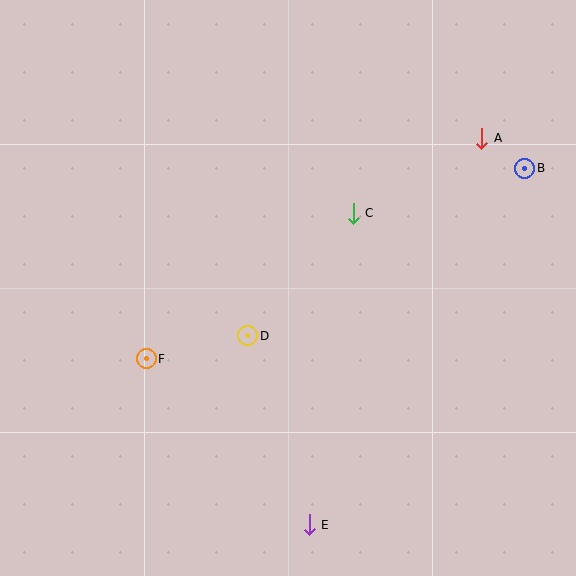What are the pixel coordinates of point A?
Point A is at (482, 138).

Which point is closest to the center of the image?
Point D at (248, 336) is closest to the center.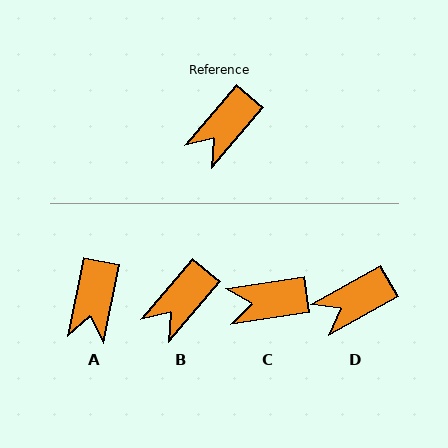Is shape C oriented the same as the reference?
No, it is off by about 41 degrees.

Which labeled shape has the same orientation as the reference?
B.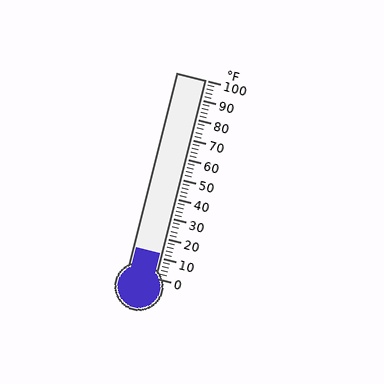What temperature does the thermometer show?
The thermometer shows approximately 12°F.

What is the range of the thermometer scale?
The thermometer scale ranges from 0°F to 100°F.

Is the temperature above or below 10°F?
The temperature is above 10°F.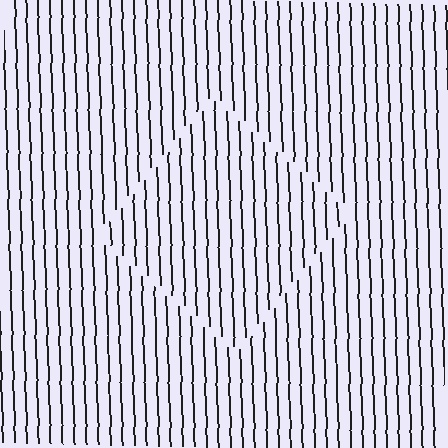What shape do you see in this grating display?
An illusory square. The interior of the shape contains the same grating, shifted by half a period — the contour is defined by the phase discontinuity where line-ends from the inner and outer gratings abut.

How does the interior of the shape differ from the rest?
The interior of the shape contains the same grating, shifted by half a period — the contour is defined by the phase discontinuity where line-ends from the inner and outer gratings abut.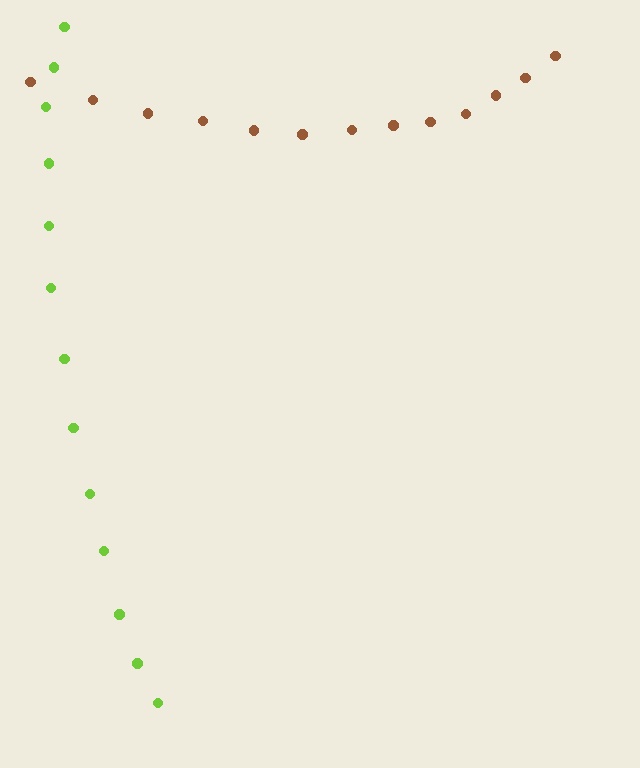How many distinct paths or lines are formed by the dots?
There are 2 distinct paths.